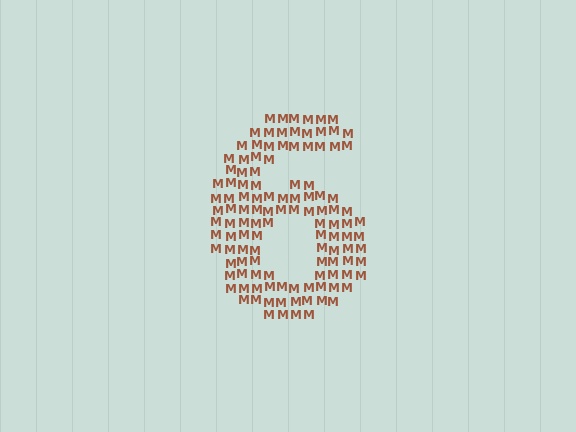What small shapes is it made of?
It is made of small letter M's.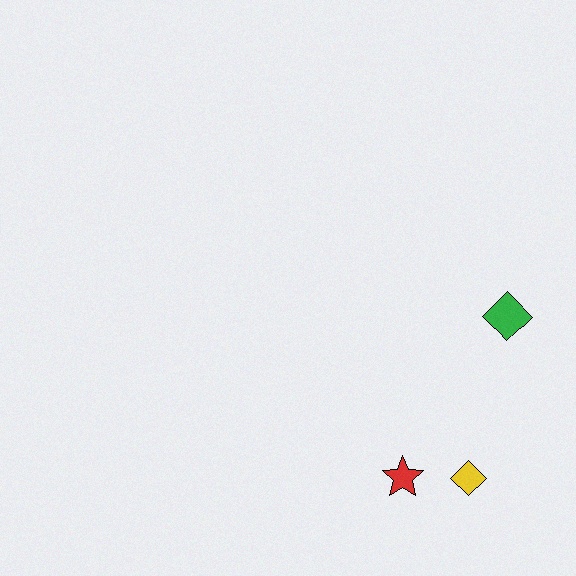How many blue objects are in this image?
There are no blue objects.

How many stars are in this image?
There is 1 star.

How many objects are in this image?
There are 3 objects.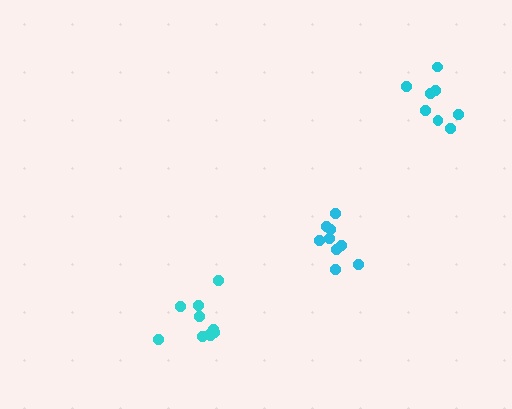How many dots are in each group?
Group 1: 9 dots, Group 2: 10 dots, Group 3: 8 dots (27 total).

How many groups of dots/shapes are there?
There are 3 groups.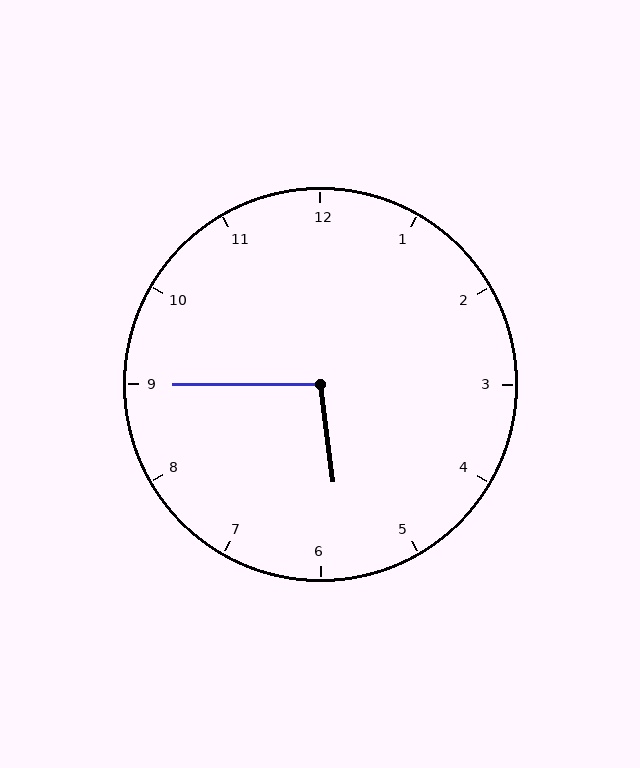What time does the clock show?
5:45.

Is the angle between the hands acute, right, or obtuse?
It is obtuse.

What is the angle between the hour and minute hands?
Approximately 98 degrees.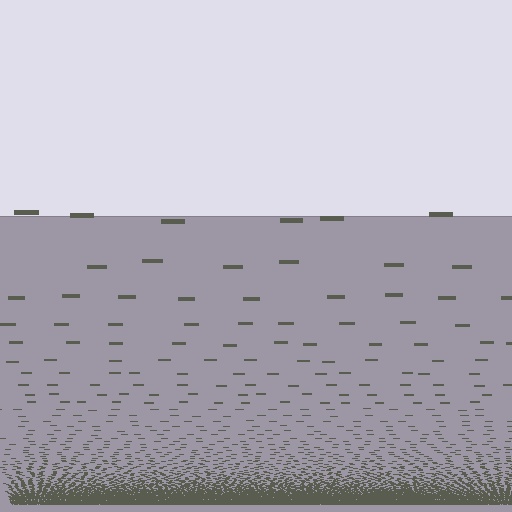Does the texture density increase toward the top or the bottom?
Density increases toward the bottom.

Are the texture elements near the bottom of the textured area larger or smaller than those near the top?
Smaller. The gradient is inverted — elements near the bottom are smaller and denser.